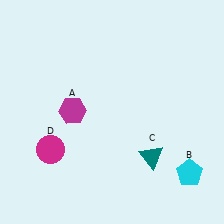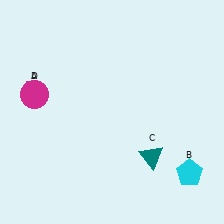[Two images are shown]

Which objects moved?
The objects that moved are: the magenta hexagon (A), the magenta circle (D).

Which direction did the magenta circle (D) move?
The magenta circle (D) moved up.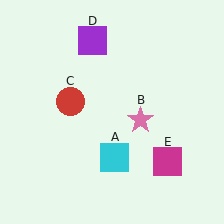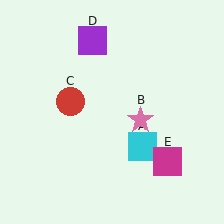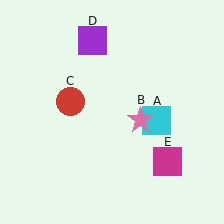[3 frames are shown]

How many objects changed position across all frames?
1 object changed position: cyan square (object A).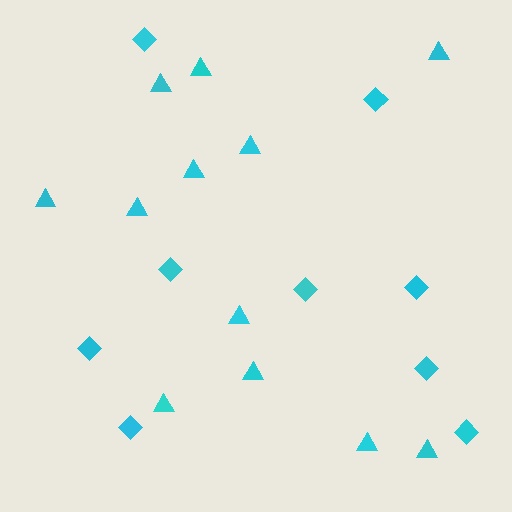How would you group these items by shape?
There are 2 groups: one group of triangles (12) and one group of diamonds (9).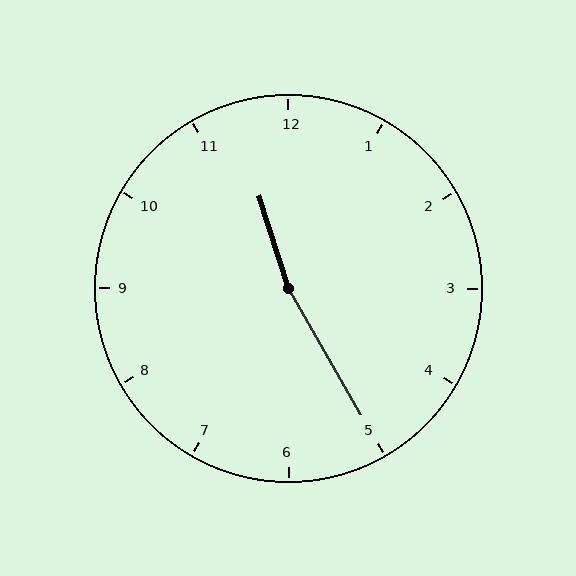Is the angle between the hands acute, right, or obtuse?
It is obtuse.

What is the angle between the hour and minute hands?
Approximately 168 degrees.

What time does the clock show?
11:25.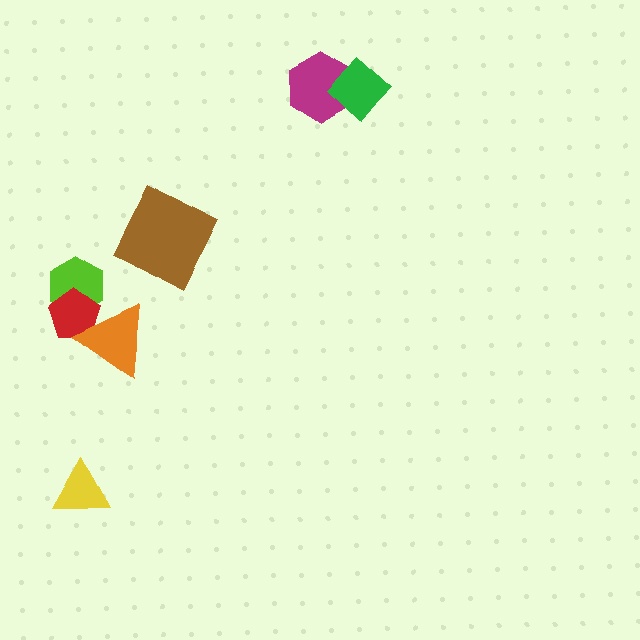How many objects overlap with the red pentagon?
2 objects overlap with the red pentagon.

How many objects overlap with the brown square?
0 objects overlap with the brown square.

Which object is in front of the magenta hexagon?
The green diamond is in front of the magenta hexagon.